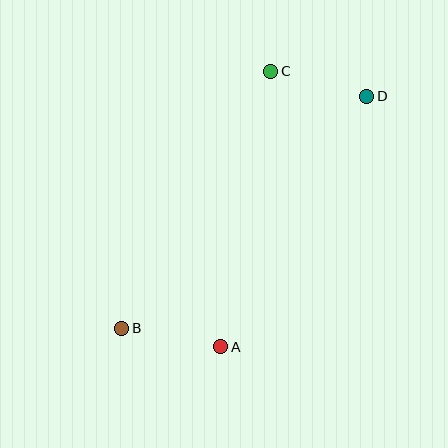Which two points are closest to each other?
Points C and D are closest to each other.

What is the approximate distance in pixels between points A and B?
The distance between A and B is approximately 101 pixels.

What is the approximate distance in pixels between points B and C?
The distance between B and C is approximately 297 pixels.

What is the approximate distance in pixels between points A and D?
The distance between A and D is approximately 290 pixels.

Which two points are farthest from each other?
Points B and D are farthest from each other.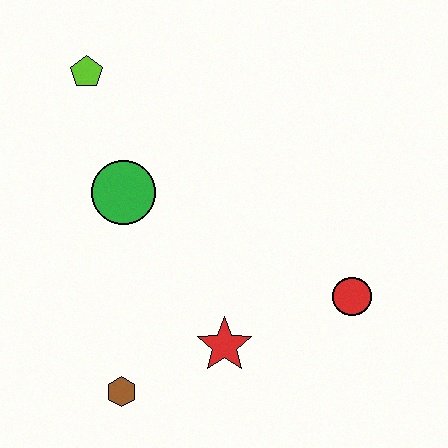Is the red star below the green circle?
Yes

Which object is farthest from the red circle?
The lime pentagon is farthest from the red circle.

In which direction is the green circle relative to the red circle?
The green circle is to the left of the red circle.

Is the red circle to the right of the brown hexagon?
Yes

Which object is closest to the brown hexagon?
The red star is closest to the brown hexagon.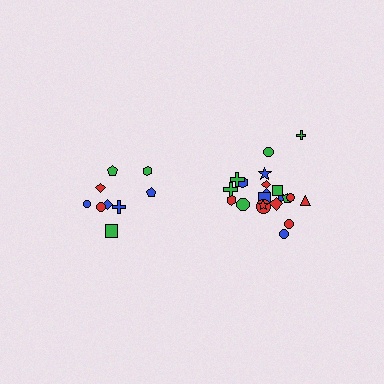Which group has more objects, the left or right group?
The right group.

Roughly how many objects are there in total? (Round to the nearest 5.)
Roughly 30 objects in total.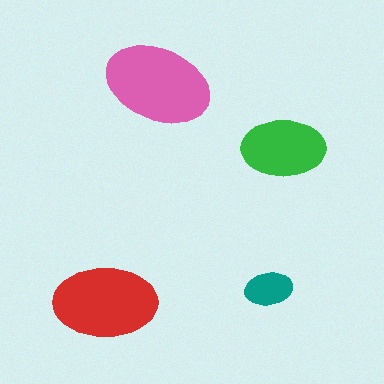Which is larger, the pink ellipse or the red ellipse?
The pink one.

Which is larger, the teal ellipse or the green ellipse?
The green one.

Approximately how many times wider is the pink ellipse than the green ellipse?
About 1.5 times wider.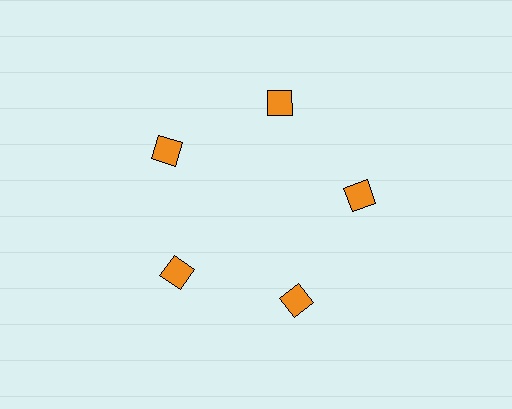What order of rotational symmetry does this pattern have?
This pattern has 5-fold rotational symmetry.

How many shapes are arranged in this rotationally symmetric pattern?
There are 5 shapes, arranged in 5 groups of 1.